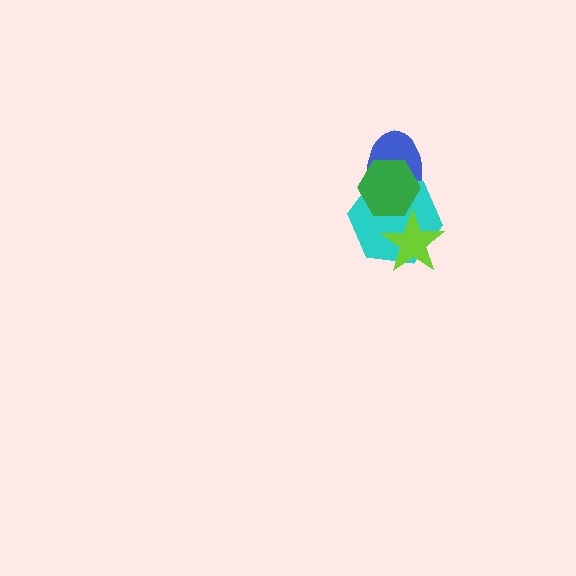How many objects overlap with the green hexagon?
2 objects overlap with the green hexagon.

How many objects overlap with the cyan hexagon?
3 objects overlap with the cyan hexagon.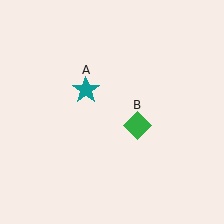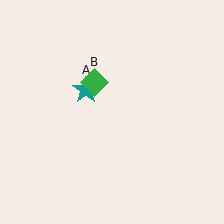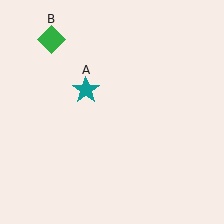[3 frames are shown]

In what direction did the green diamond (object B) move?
The green diamond (object B) moved up and to the left.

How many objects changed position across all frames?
1 object changed position: green diamond (object B).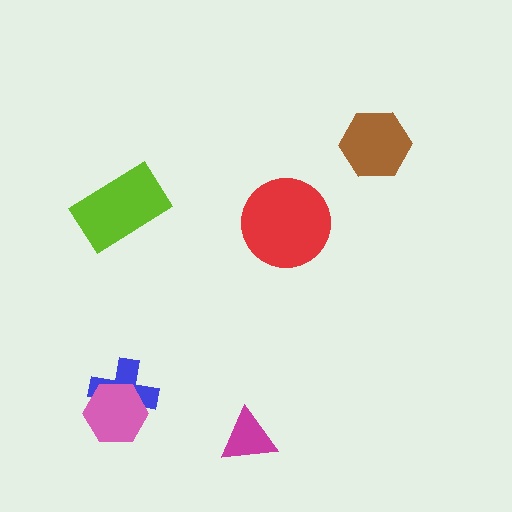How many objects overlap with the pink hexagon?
1 object overlaps with the pink hexagon.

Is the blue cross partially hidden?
Yes, it is partially covered by another shape.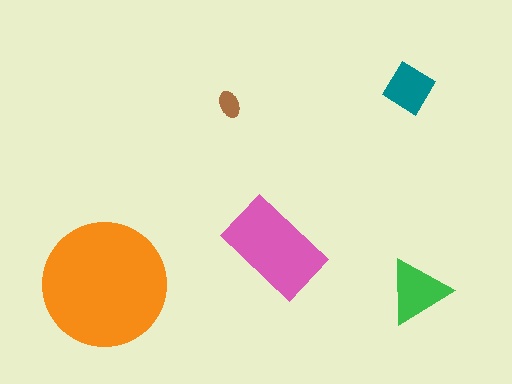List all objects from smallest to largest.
The brown ellipse, the teal diamond, the green triangle, the pink rectangle, the orange circle.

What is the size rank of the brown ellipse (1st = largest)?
5th.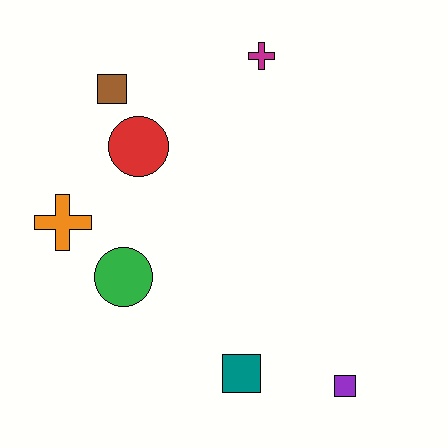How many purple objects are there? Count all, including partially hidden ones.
There is 1 purple object.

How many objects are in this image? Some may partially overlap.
There are 7 objects.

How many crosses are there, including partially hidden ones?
There are 2 crosses.